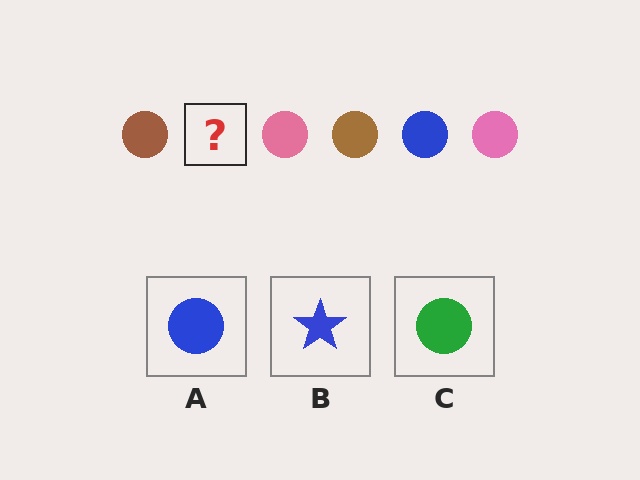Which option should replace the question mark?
Option A.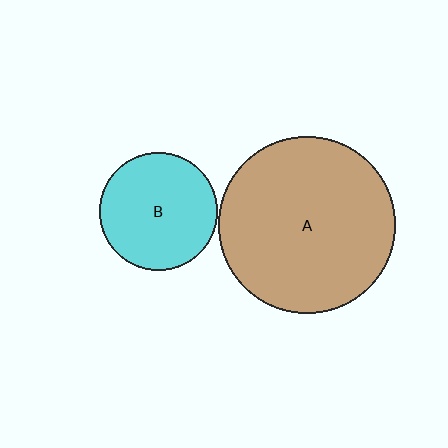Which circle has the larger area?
Circle A (brown).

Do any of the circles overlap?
No, none of the circles overlap.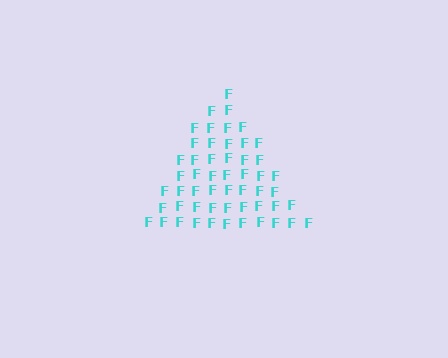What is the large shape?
The large shape is a triangle.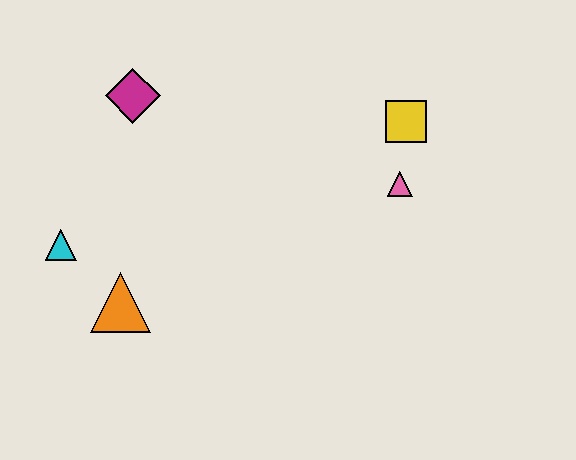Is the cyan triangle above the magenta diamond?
No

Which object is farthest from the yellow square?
The cyan triangle is farthest from the yellow square.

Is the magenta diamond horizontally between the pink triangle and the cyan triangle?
Yes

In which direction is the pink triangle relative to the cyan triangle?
The pink triangle is to the right of the cyan triangle.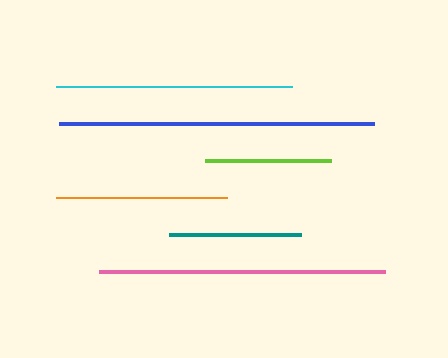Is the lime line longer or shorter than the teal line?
The teal line is longer than the lime line.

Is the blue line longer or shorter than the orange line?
The blue line is longer than the orange line.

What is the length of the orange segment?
The orange segment is approximately 171 pixels long.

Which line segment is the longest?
The blue line is the longest at approximately 315 pixels.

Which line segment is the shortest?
The lime line is the shortest at approximately 126 pixels.